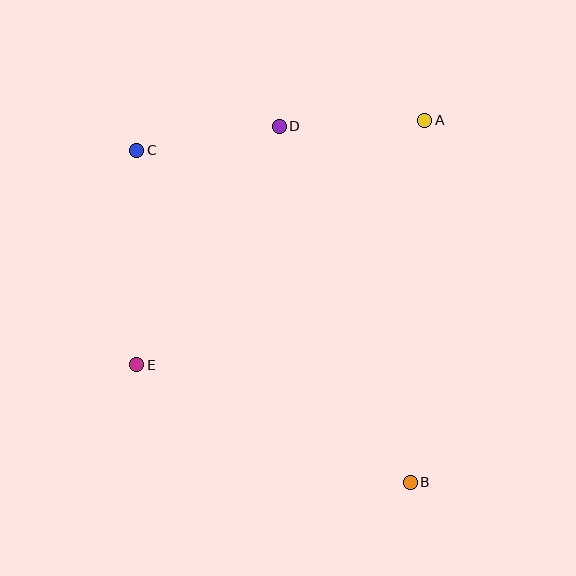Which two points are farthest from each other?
Points B and C are farthest from each other.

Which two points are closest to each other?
Points C and D are closest to each other.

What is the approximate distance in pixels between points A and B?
The distance between A and B is approximately 362 pixels.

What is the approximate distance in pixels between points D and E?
The distance between D and E is approximately 278 pixels.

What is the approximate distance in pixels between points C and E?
The distance between C and E is approximately 214 pixels.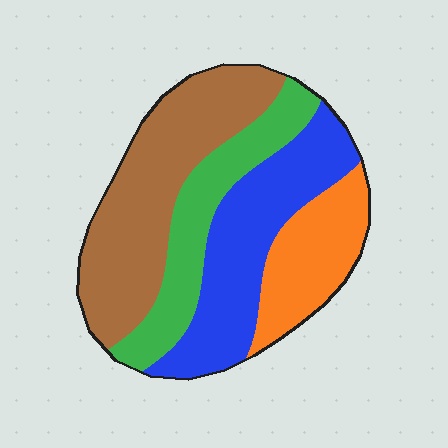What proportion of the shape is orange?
Orange takes up about one sixth (1/6) of the shape.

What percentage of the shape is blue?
Blue covers 28% of the shape.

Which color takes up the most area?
Brown, at roughly 35%.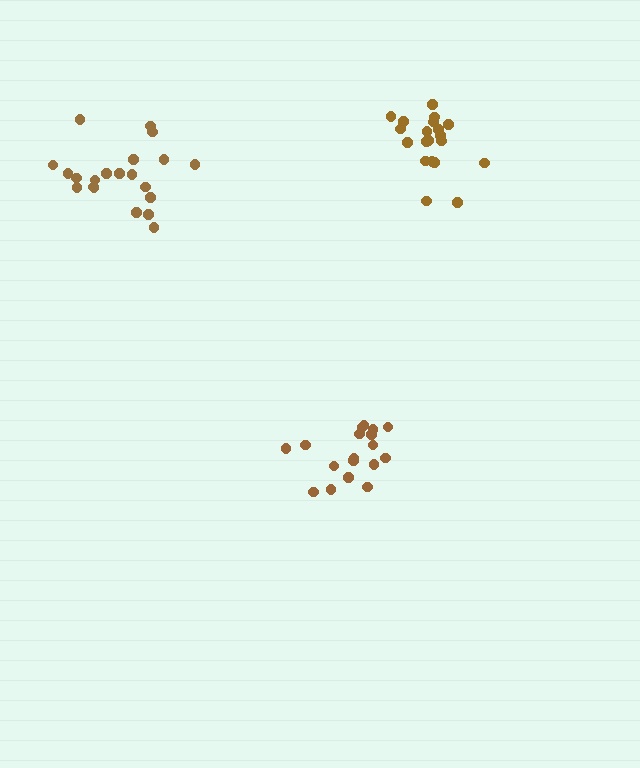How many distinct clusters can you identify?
There are 3 distinct clusters.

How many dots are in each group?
Group 1: 18 dots, Group 2: 20 dots, Group 3: 21 dots (59 total).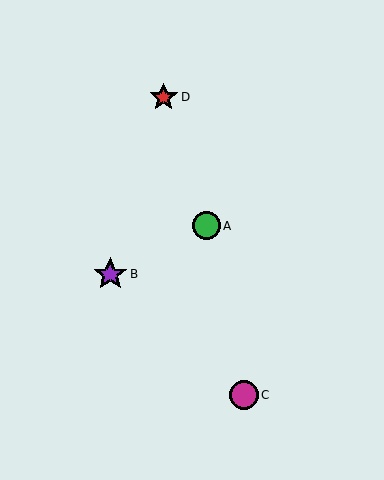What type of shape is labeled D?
Shape D is a red star.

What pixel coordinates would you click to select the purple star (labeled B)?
Click at (110, 274) to select the purple star B.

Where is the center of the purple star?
The center of the purple star is at (110, 274).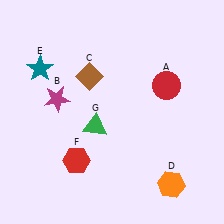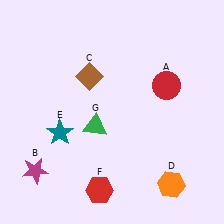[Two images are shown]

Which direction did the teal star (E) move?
The teal star (E) moved down.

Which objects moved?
The objects that moved are: the magenta star (B), the teal star (E), the red hexagon (F).